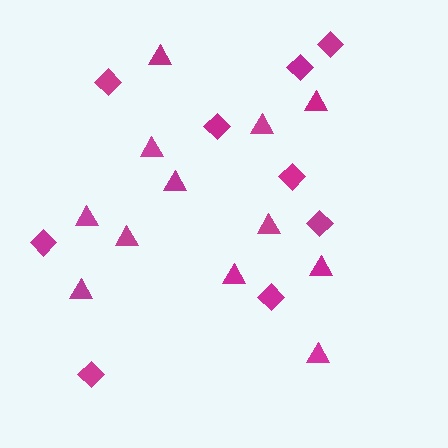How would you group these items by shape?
There are 2 groups: one group of triangles (12) and one group of diamonds (9).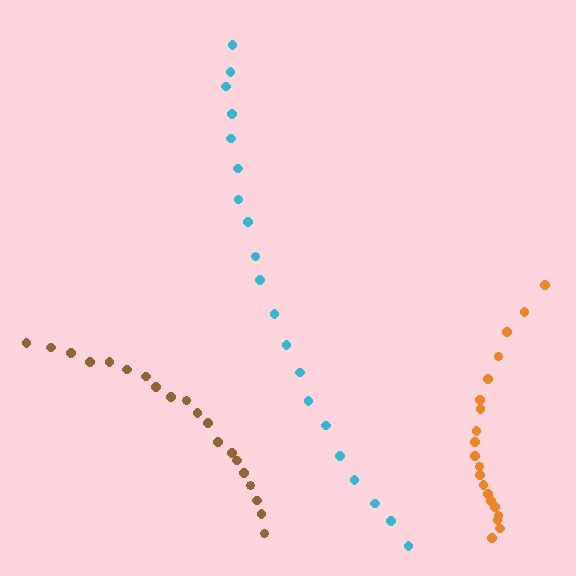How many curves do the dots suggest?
There are 3 distinct paths.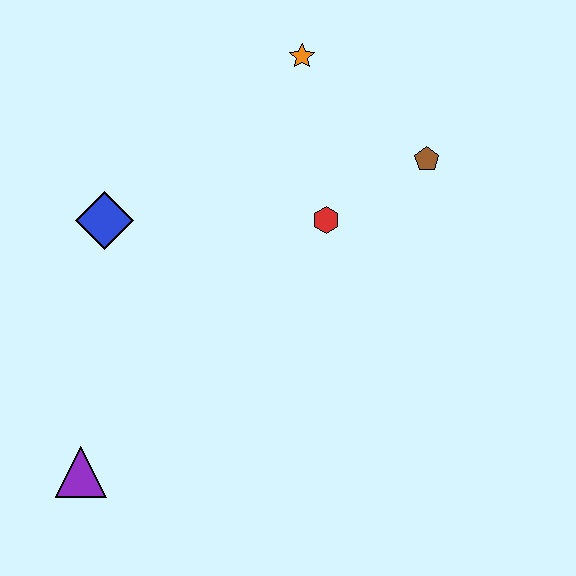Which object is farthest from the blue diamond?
The brown pentagon is farthest from the blue diamond.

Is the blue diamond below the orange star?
Yes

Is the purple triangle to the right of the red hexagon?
No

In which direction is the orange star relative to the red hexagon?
The orange star is above the red hexagon.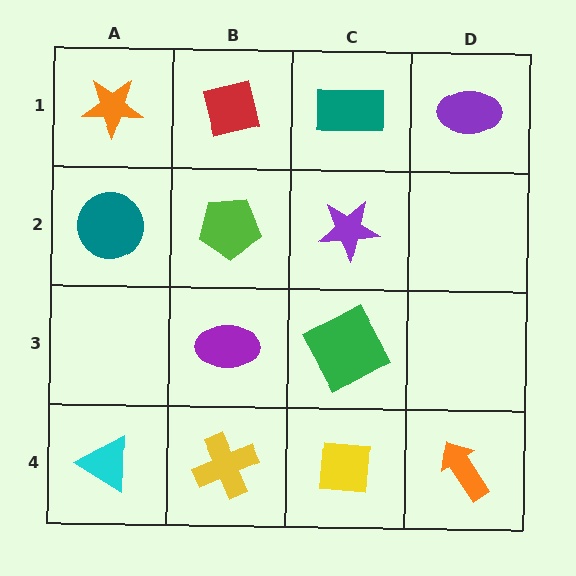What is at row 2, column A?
A teal circle.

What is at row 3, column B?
A purple ellipse.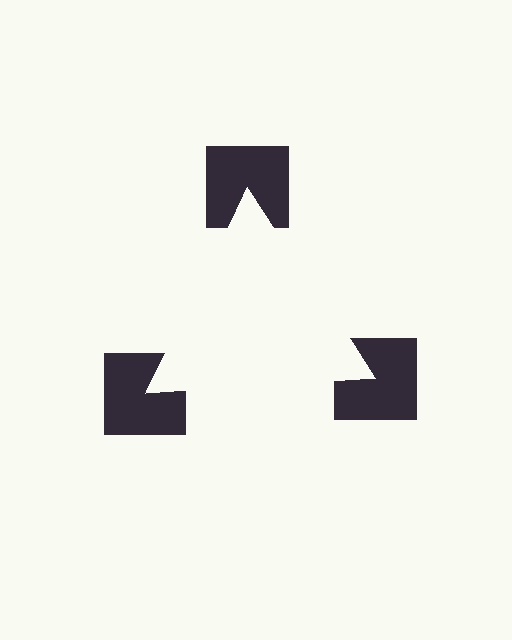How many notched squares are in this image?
There are 3 — one at each vertex of the illusory triangle.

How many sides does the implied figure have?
3 sides.